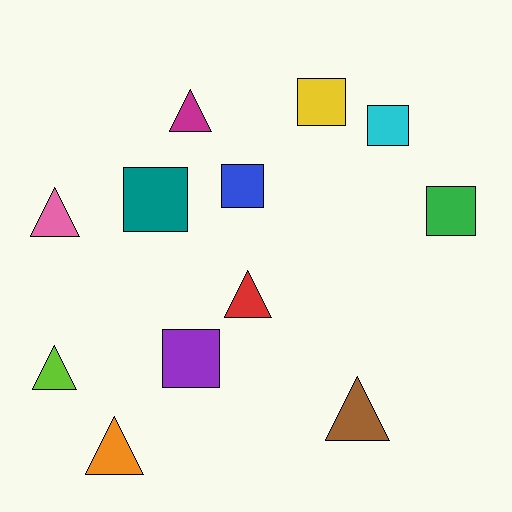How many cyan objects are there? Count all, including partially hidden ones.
There is 1 cyan object.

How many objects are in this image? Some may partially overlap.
There are 12 objects.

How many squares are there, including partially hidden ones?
There are 6 squares.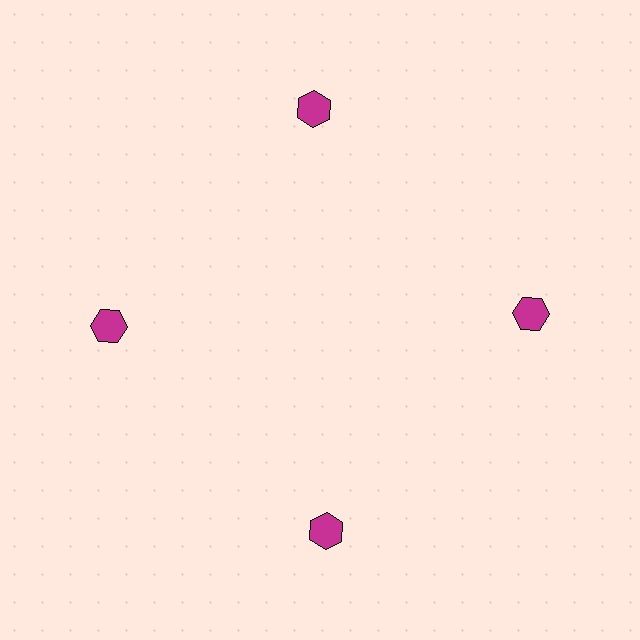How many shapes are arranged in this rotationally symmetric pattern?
There are 4 shapes, arranged in 4 groups of 1.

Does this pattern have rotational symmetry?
Yes, this pattern has 4-fold rotational symmetry. It looks the same after rotating 90 degrees around the center.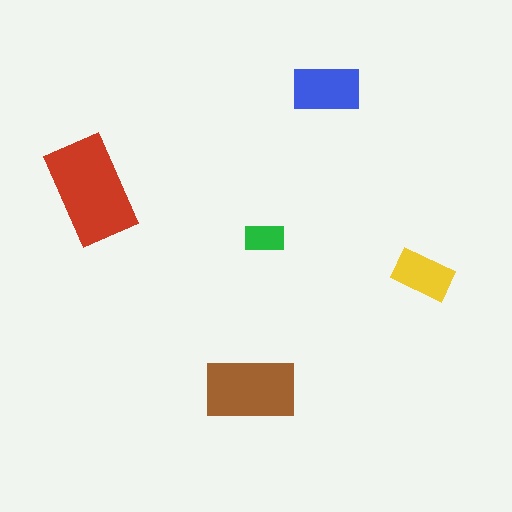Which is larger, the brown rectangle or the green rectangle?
The brown one.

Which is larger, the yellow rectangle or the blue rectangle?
The blue one.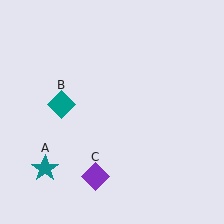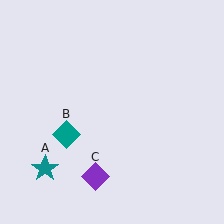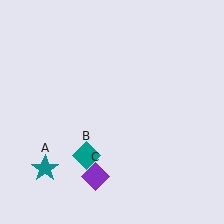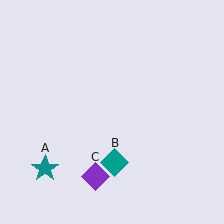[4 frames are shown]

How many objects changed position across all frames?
1 object changed position: teal diamond (object B).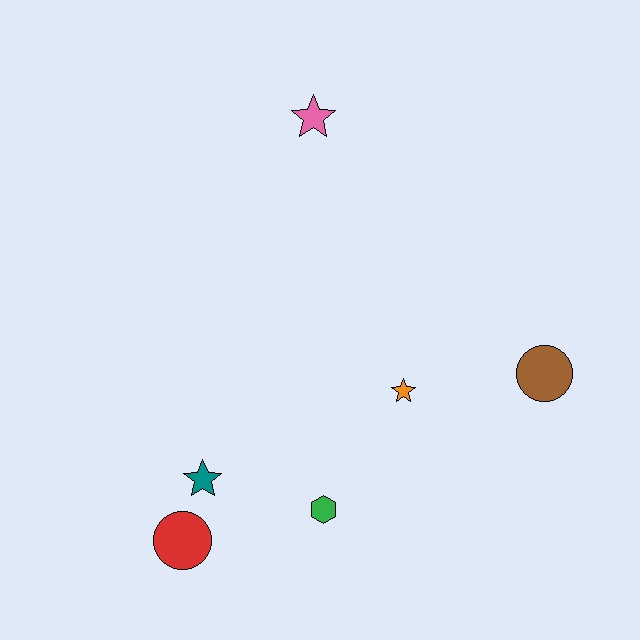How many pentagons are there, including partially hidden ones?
There are no pentagons.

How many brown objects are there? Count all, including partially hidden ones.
There is 1 brown object.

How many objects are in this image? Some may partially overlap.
There are 6 objects.